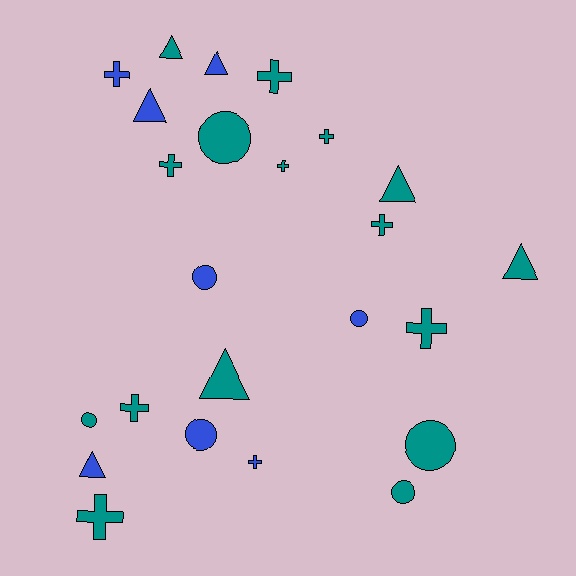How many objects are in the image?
There are 24 objects.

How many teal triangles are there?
There are 4 teal triangles.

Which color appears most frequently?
Teal, with 16 objects.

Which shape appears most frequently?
Cross, with 10 objects.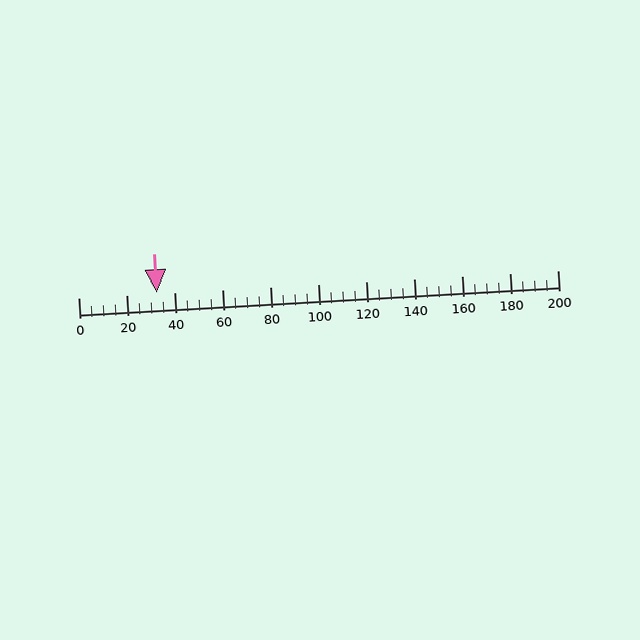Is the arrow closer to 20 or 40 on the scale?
The arrow is closer to 40.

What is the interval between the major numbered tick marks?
The major tick marks are spaced 20 units apart.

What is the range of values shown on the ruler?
The ruler shows values from 0 to 200.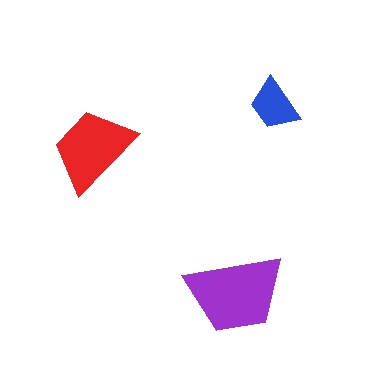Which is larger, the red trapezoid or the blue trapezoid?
The red one.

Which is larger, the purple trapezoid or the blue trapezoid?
The purple one.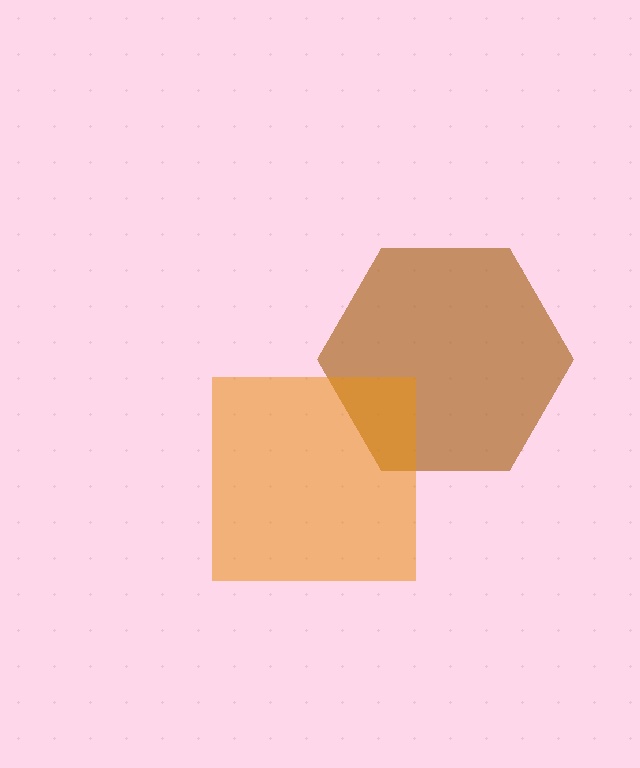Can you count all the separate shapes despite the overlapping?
Yes, there are 2 separate shapes.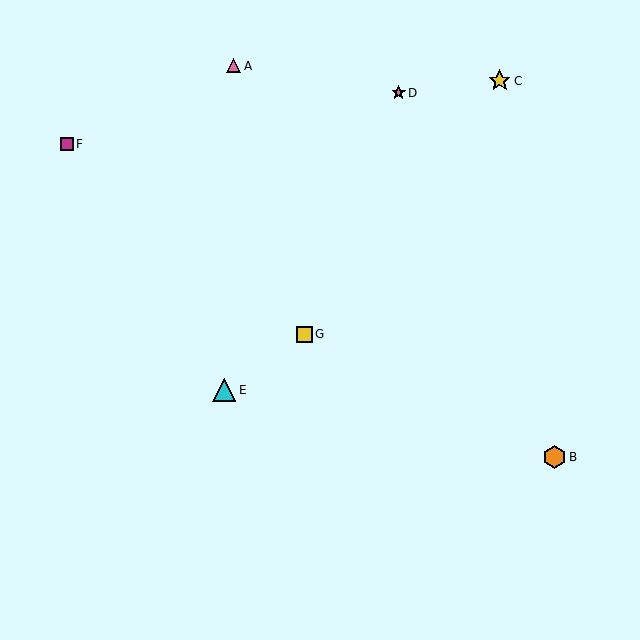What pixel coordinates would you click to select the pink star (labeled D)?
Click at (399, 93) to select the pink star D.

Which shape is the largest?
The cyan triangle (labeled E) is the largest.